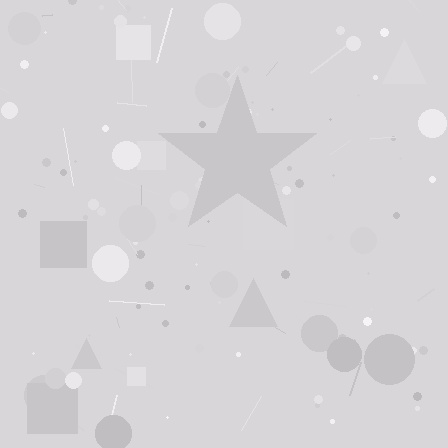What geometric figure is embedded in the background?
A star is embedded in the background.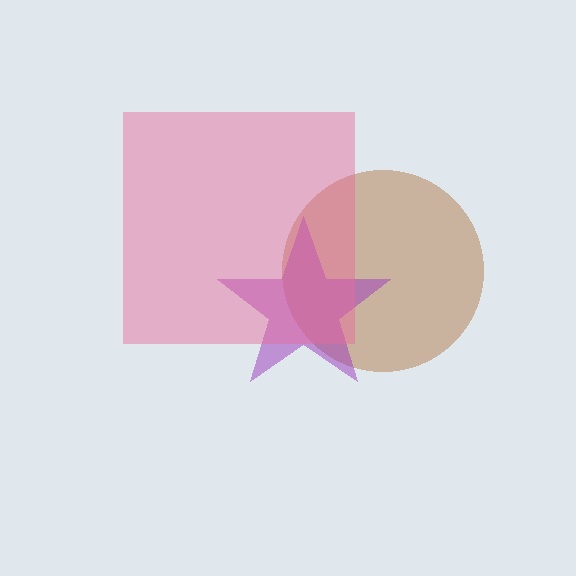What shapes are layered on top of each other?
The layered shapes are: a brown circle, a purple star, a pink square.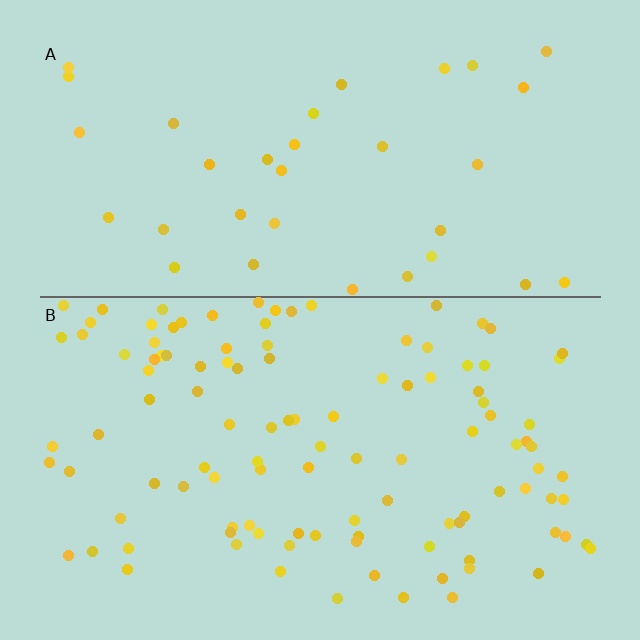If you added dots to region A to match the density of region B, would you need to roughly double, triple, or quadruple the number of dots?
Approximately triple.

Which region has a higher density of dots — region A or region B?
B (the bottom).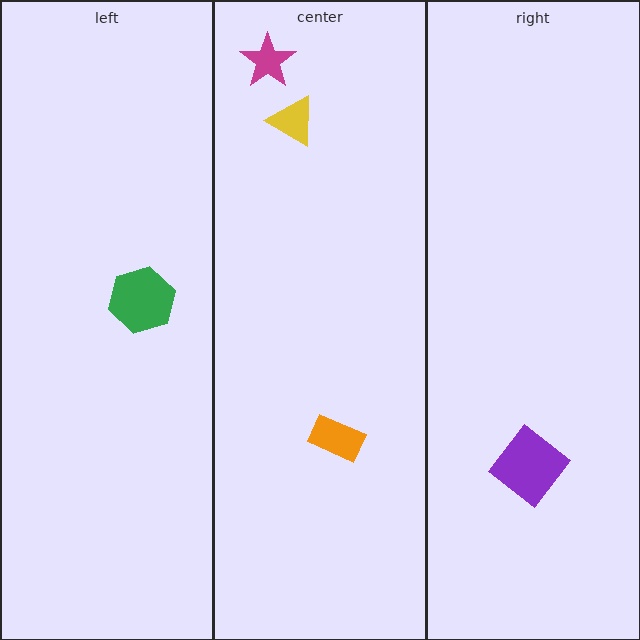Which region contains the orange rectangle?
The center region.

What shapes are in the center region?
The yellow triangle, the orange rectangle, the magenta star.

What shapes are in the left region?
The green hexagon.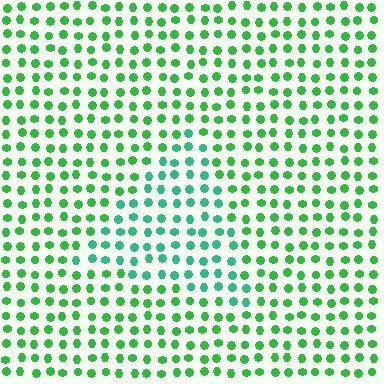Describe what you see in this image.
The image is filled with small green elements in a uniform arrangement. A triangle-shaped region is visible where the elements are tinted to a slightly different hue, forming a subtle color boundary.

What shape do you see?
I see a triangle.